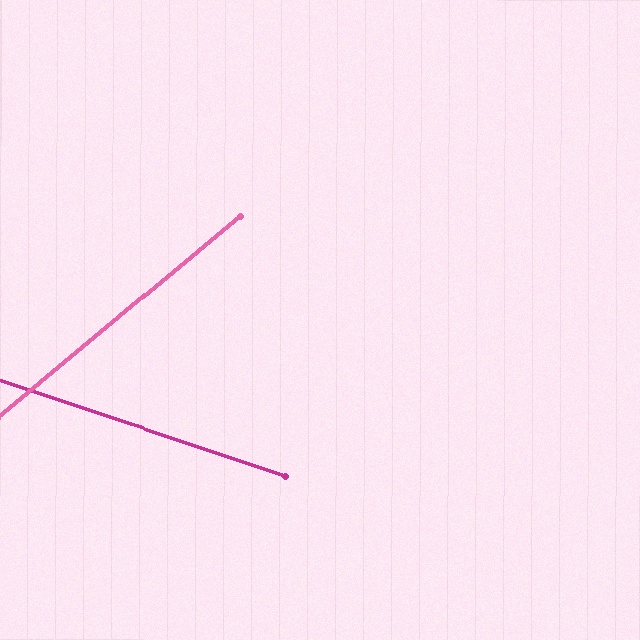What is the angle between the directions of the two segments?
Approximately 58 degrees.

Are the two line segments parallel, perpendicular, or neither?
Neither parallel nor perpendicular — they differ by about 58°.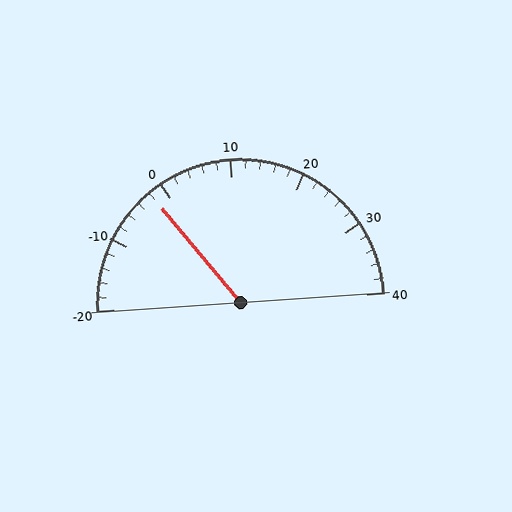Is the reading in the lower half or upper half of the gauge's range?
The reading is in the lower half of the range (-20 to 40).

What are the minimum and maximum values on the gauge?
The gauge ranges from -20 to 40.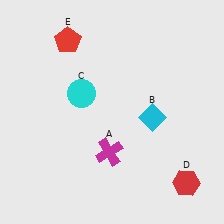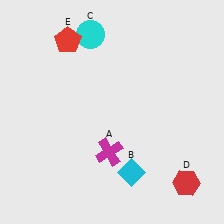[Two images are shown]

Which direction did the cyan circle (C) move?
The cyan circle (C) moved up.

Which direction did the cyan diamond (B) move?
The cyan diamond (B) moved down.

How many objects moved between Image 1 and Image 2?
2 objects moved between the two images.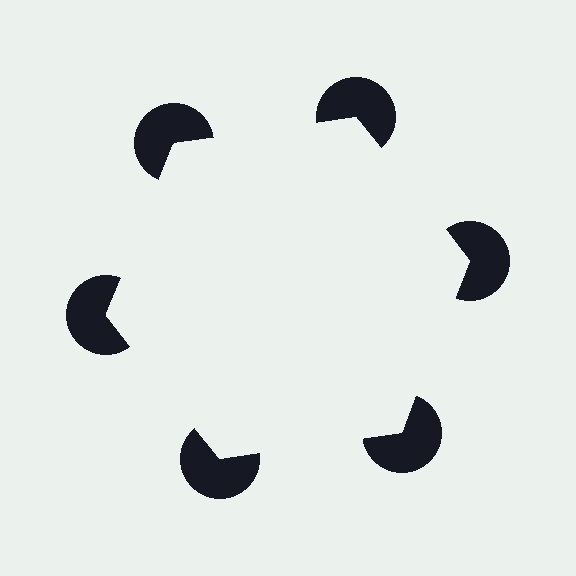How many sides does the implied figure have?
6 sides.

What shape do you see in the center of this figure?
An illusory hexagon — its edges are inferred from the aligned wedge cuts in the pac-man discs, not physically drawn.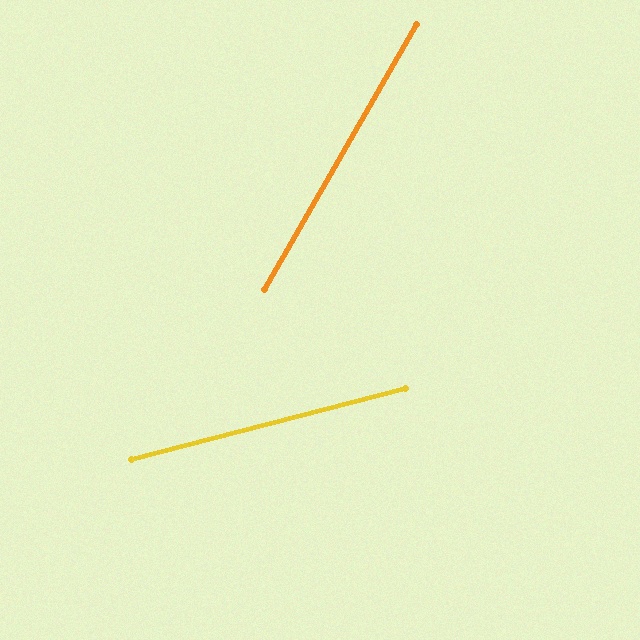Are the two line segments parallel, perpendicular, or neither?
Neither parallel nor perpendicular — they differ by about 46°.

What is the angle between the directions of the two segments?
Approximately 46 degrees.